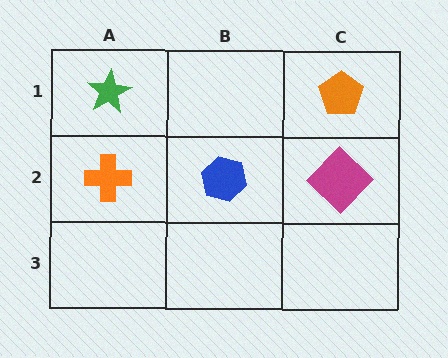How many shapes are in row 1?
2 shapes.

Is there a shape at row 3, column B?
No, that cell is empty.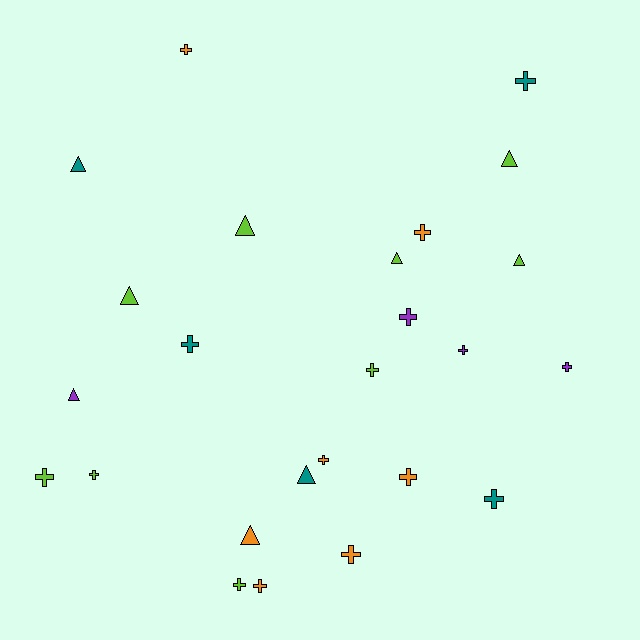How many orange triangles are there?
There is 1 orange triangle.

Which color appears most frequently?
Lime, with 9 objects.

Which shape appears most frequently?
Cross, with 16 objects.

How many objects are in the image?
There are 25 objects.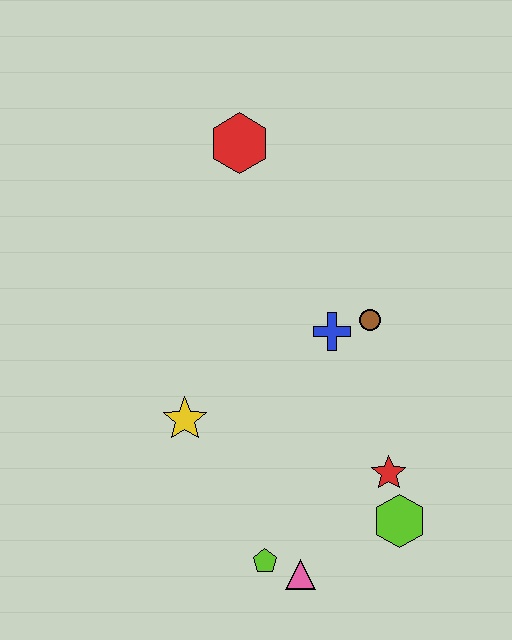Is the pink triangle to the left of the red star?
Yes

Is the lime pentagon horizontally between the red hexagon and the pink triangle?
Yes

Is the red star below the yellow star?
Yes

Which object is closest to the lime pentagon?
The pink triangle is closest to the lime pentagon.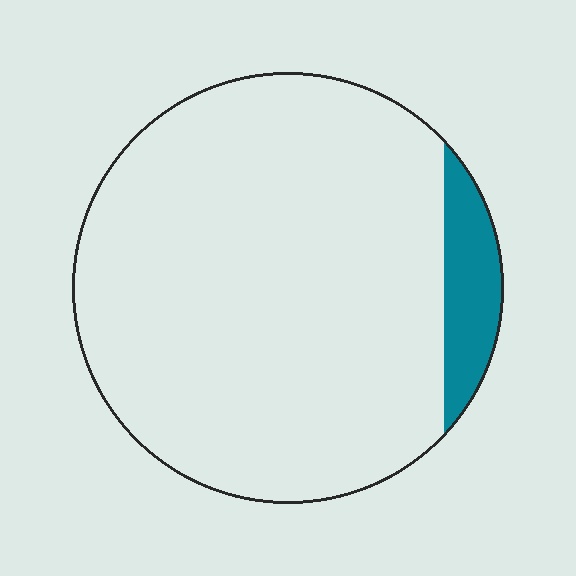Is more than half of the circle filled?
No.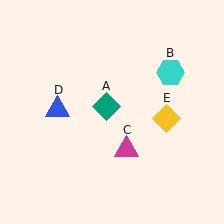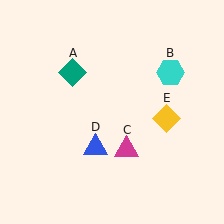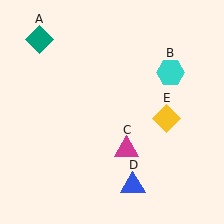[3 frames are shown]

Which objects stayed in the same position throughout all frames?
Cyan hexagon (object B) and magenta triangle (object C) and yellow diamond (object E) remained stationary.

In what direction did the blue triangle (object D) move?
The blue triangle (object D) moved down and to the right.